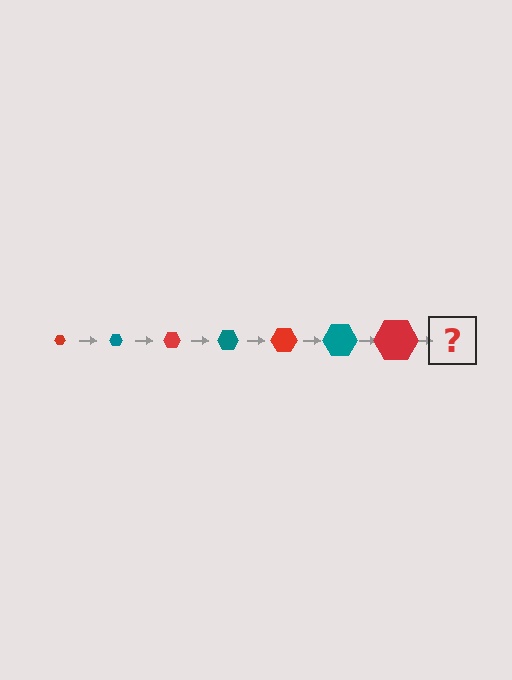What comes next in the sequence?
The next element should be a teal hexagon, larger than the previous one.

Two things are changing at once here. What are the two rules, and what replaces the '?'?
The two rules are that the hexagon grows larger each step and the color cycles through red and teal. The '?' should be a teal hexagon, larger than the previous one.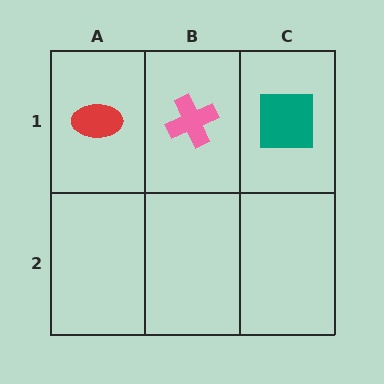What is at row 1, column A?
A red ellipse.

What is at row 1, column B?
A pink cross.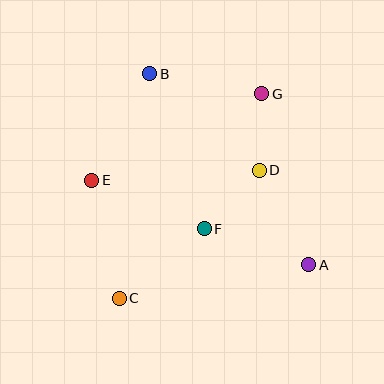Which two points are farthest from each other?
Points C and G are farthest from each other.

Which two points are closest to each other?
Points D and G are closest to each other.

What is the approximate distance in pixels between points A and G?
The distance between A and G is approximately 178 pixels.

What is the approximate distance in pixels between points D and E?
The distance between D and E is approximately 168 pixels.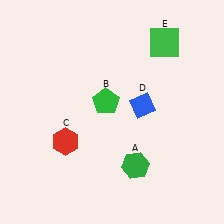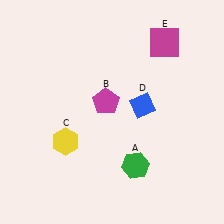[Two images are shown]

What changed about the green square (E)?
In Image 1, E is green. In Image 2, it changed to magenta.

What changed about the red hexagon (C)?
In Image 1, C is red. In Image 2, it changed to yellow.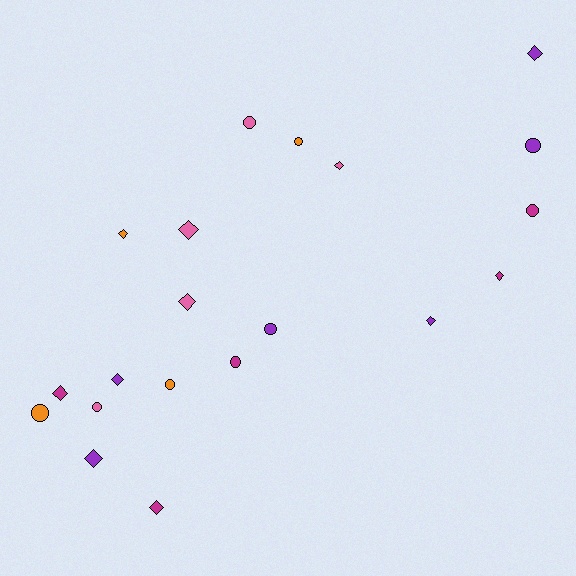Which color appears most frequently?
Purple, with 6 objects.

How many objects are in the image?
There are 20 objects.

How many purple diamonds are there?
There are 4 purple diamonds.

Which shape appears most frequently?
Diamond, with 11 objects.